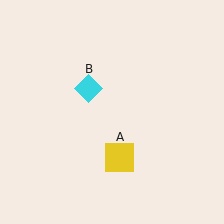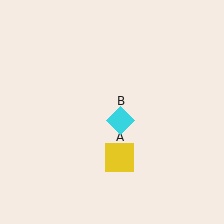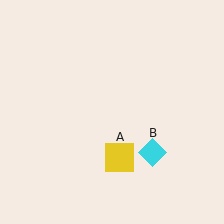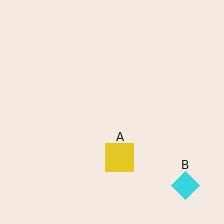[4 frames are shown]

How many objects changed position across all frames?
1 object changed position: cyan diamond (object B).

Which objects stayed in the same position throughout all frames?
Yellow square (object A) remained stationary.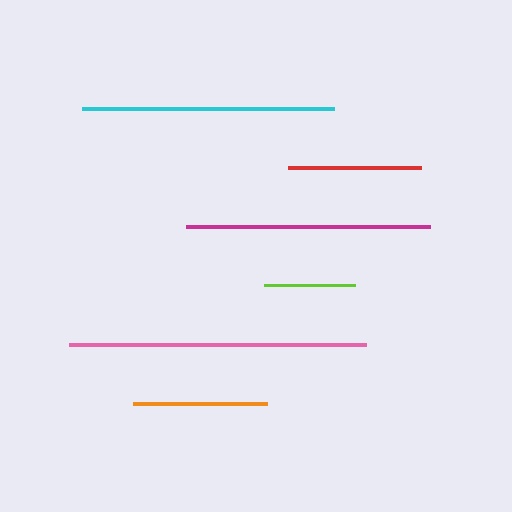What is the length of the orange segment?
The orange segment is approximately 134 pixels long.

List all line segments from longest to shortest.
From longest to shortest: pink, cyan, magenta, orange, red, lime.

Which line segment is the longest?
The pink line is the longest at approximately 297 pixels.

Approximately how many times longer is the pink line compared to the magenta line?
The pink line is approximately 1.2 times the length of the magenta line.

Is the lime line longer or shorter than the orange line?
The orange line is longer than the lime line.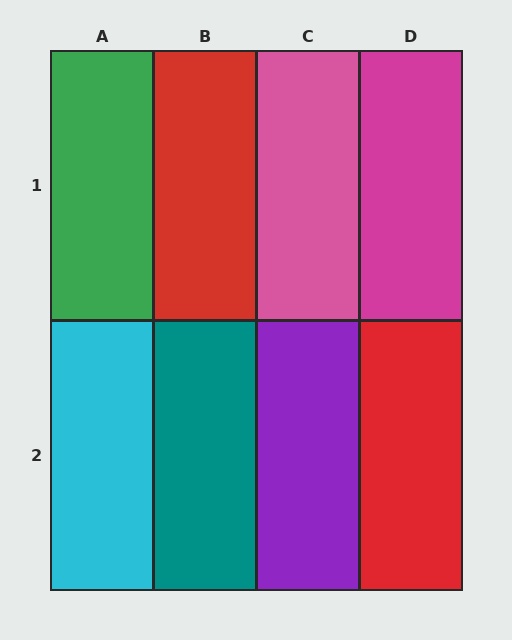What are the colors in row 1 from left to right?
Green, red, pink, magenta.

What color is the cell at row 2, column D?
Red.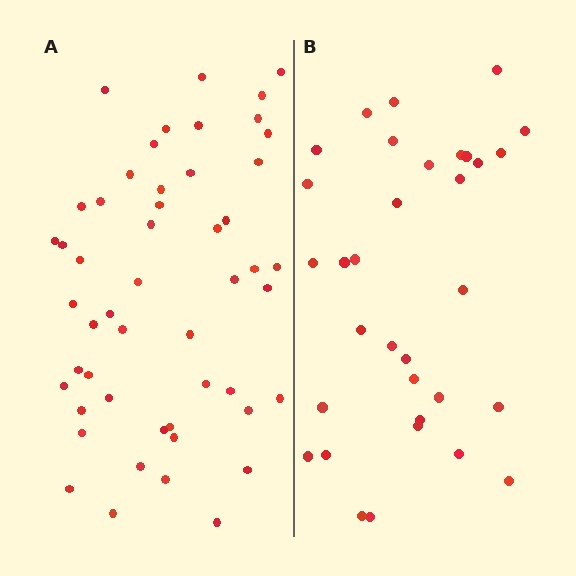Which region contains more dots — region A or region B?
Region A (the left region) has more dots.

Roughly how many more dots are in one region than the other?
Region A has approximately 20 more dots than region B.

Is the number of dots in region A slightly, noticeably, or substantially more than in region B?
Region A has substantially more. The ratio is roughly 1.5 to 1.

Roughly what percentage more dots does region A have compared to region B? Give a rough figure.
About 55% more.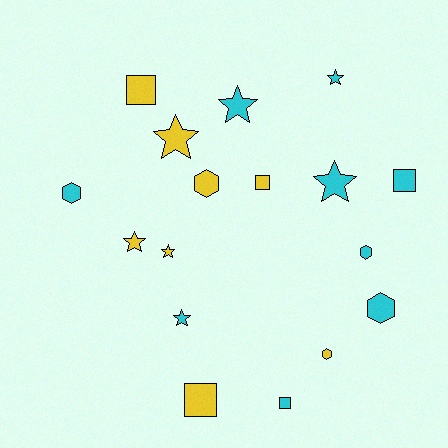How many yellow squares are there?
There are 3 yellow squares.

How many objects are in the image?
There are 17 objects.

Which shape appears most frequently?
Star, with 7 objects.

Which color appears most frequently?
Cyan, with 9 objects.